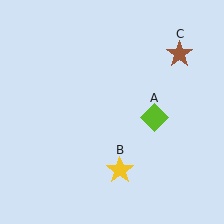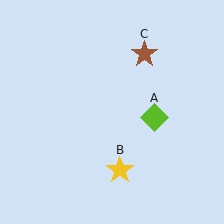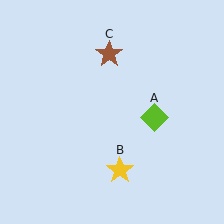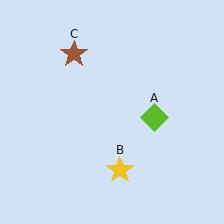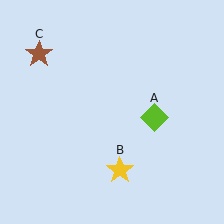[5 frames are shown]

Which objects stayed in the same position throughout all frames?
Lime diamond (object A) and yellow star (object B) remained stationary.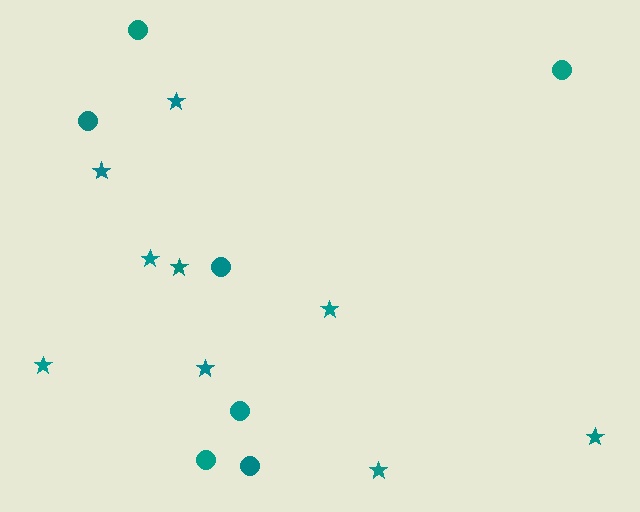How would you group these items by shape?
There are 2 groups: one group of circles (7) and one group of stars (9).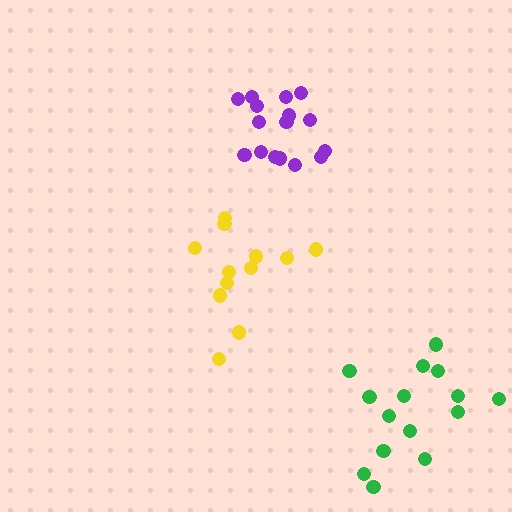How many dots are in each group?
Group 1: 16 dots, Group 2: 15 dots, Group 3: 12 dots (43 total).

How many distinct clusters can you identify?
There are 3 distinct clusters.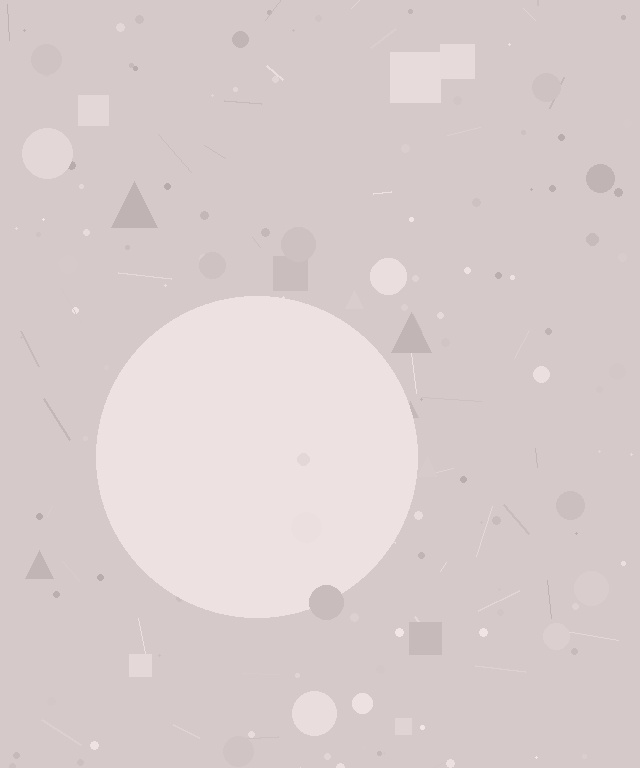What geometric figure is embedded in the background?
A circle is embedded in the background.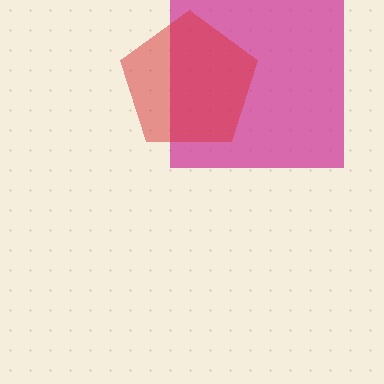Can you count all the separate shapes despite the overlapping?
Yes, there are 2 separate shapes.